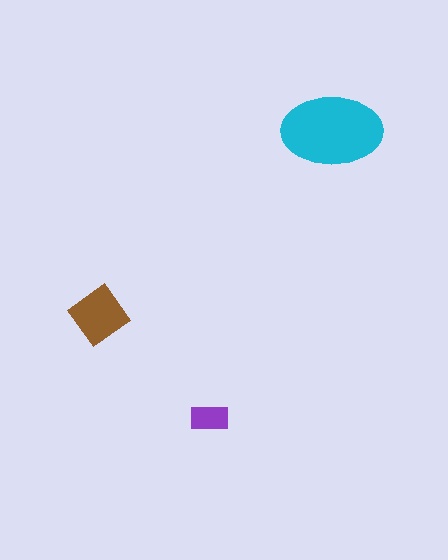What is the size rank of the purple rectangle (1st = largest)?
3rd.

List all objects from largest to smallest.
The cyan ellipse, the brown diamond, the purple rectangle.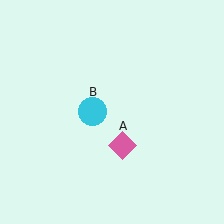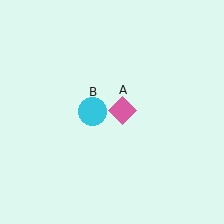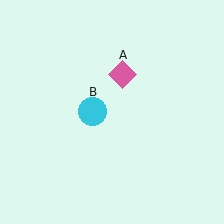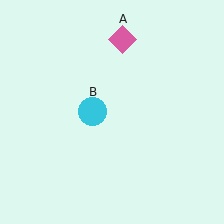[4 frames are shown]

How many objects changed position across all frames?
1 object changed position: pink diamond (object A).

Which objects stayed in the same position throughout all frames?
Cyan circle (object B) remained stationary.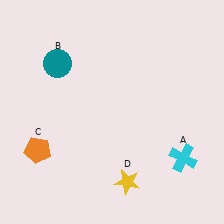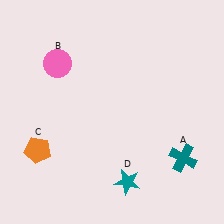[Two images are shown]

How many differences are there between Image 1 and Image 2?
There are 3 differences between the two images.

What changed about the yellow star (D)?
In Image 1, D is yellow. In Image 2, it changed to teal.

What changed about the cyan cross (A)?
In Image 1, A is cyan. In Image 2, it changed to teal.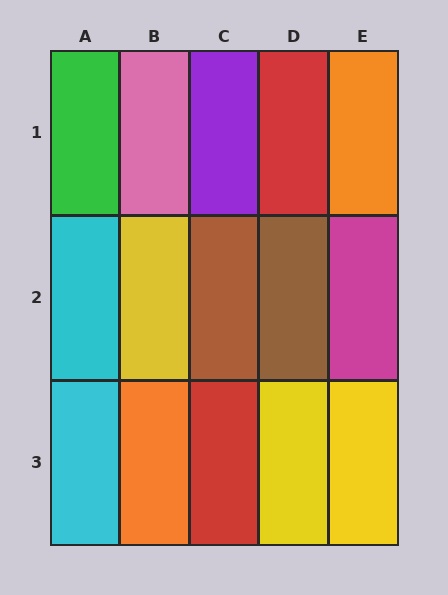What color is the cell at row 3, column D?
Yellow.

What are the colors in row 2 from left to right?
Cyan, yellow, brown, brown, magenta.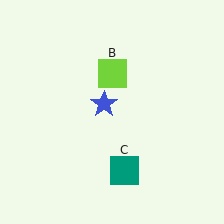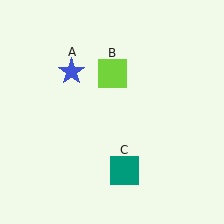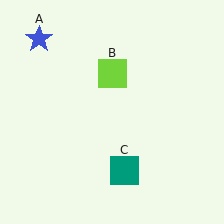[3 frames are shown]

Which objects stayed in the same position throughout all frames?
Lime square (object B) and teal square (object C) remained stationary.